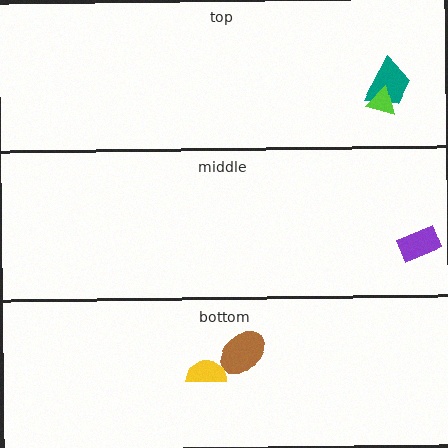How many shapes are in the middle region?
1.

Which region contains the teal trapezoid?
The top region.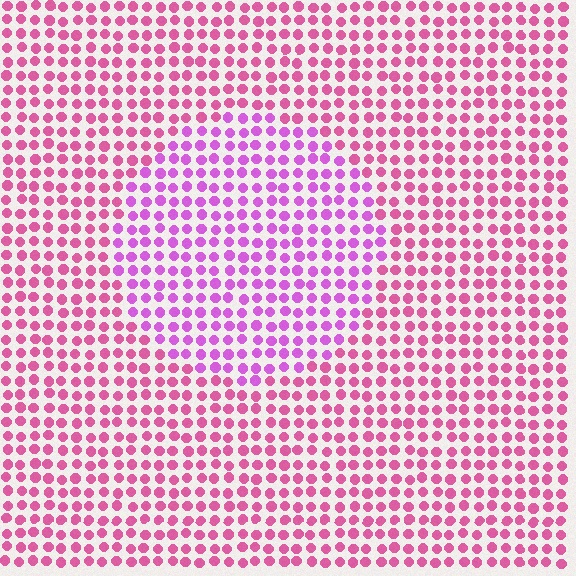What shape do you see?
I see a circle.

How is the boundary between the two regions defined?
The boundary is defined purely by a slight shift in hue (about 31 degrees). Spacing, size, and orientation are identical on both sides.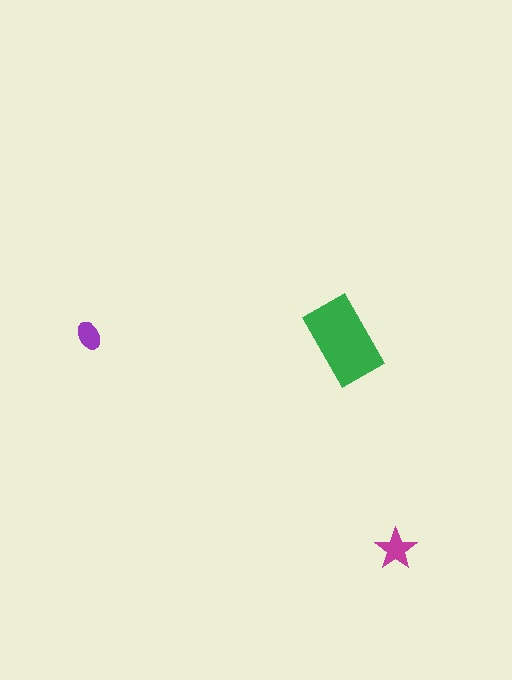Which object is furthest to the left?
The purple ellipse is leftmost.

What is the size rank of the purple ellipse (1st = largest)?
3rd.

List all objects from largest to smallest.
The green rectangle, the magenta star, the purple ellipse.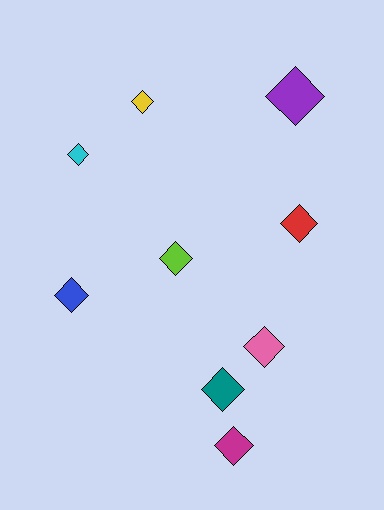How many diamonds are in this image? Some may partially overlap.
There are 9 diamonds.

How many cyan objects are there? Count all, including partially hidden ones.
There is 1 cyan object.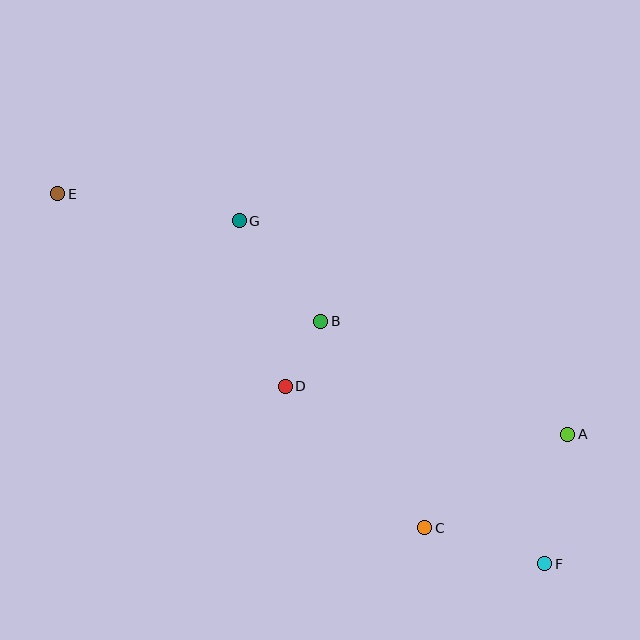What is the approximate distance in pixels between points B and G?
The distance between B and G is approximately 129 pixels.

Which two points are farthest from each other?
Points E and F are farthest from each other.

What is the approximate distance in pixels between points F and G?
The distance between F and G is approximately 459 pixels.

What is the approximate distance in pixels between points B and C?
The distance between B and C is approximately 231 pixels.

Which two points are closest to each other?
Points B and D are closest to each other.